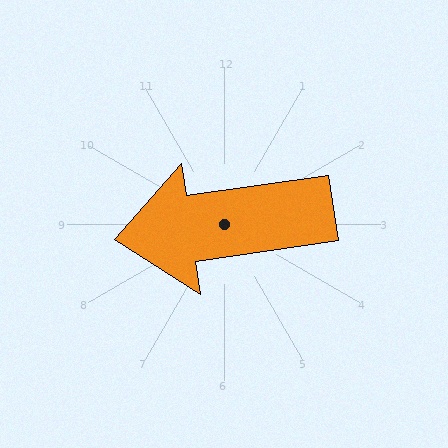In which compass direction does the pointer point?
West.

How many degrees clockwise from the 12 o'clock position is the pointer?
Approximately 262 degrees.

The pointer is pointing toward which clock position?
Roughly 9 o'clock.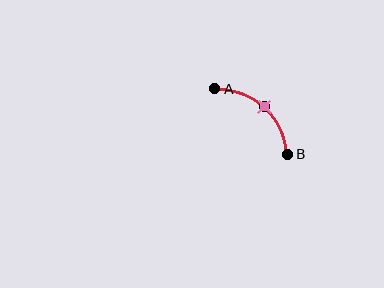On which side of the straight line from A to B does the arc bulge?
The arc bulges above and to the right of the straight line connecting A and B.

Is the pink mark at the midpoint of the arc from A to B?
Yes. The pink mark lies on the arc at equal arc-length from both A and B — it is the arc midpoint.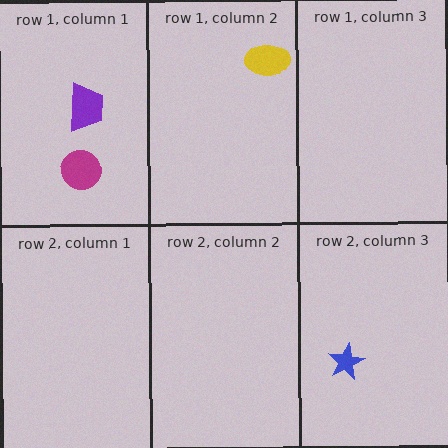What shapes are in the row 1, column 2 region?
The yellow ellipse.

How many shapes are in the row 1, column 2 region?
1.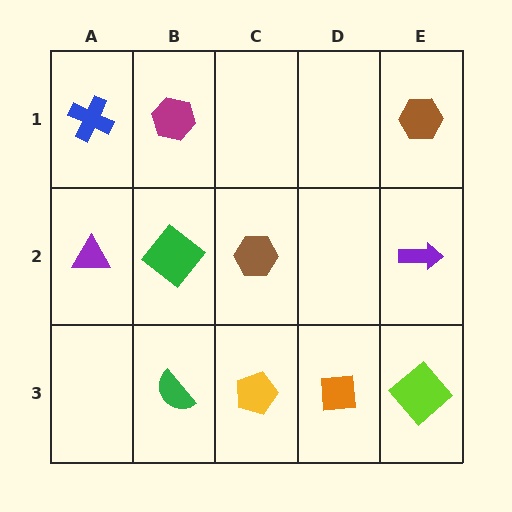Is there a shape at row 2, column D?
No, that cell is empty.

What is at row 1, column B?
A magenta hexagon.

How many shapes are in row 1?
3 shapes.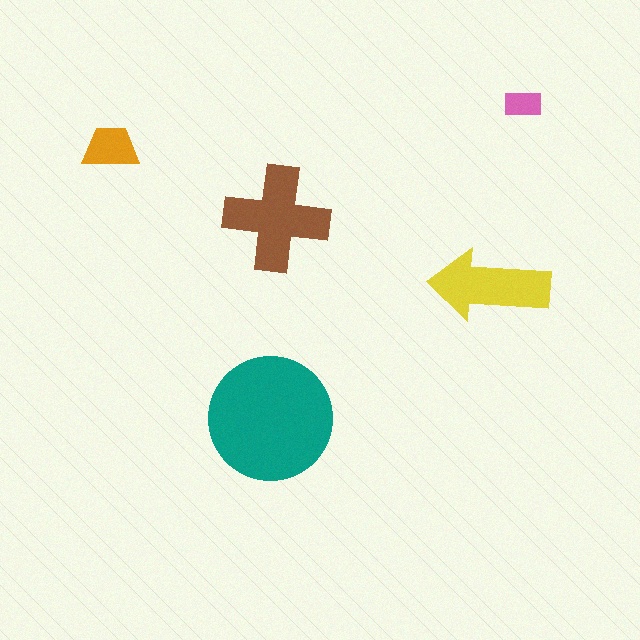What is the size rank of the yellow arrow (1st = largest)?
3rd.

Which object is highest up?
The pink rectangle is topmost.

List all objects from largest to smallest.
The teal circle, the brown cross, the yellow arrow, the orange trapezoid, the pink rectangle.